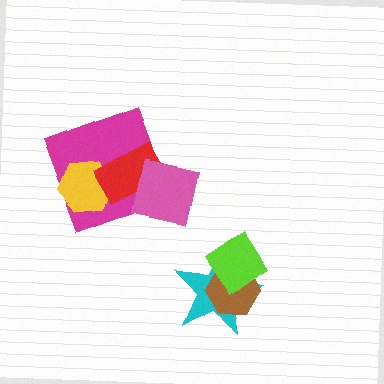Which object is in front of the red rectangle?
The pink square is in front of the red rectangle.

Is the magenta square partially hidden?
Yes, it is partially covered by another shape.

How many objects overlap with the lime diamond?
2 objects overlap with the lime diamond.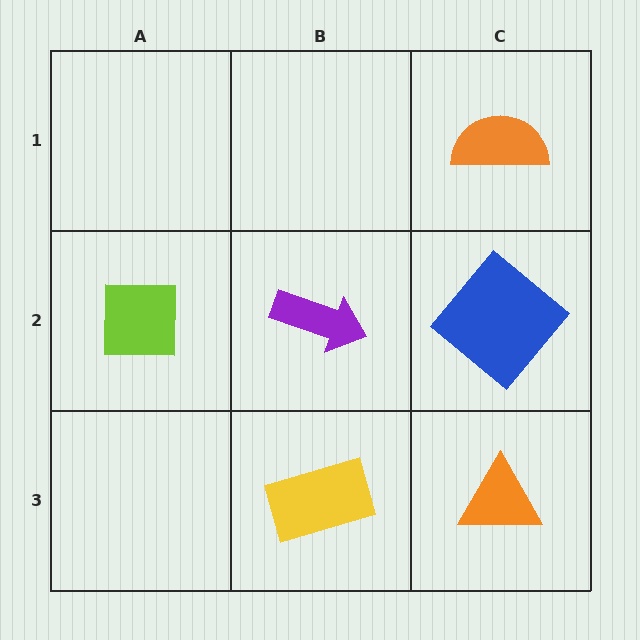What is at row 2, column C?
A blue diamond.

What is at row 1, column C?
An orange semicircle.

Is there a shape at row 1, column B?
No, that cell is empty.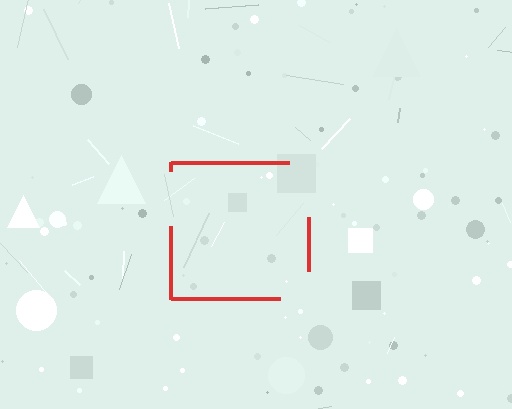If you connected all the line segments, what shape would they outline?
They would outline a square.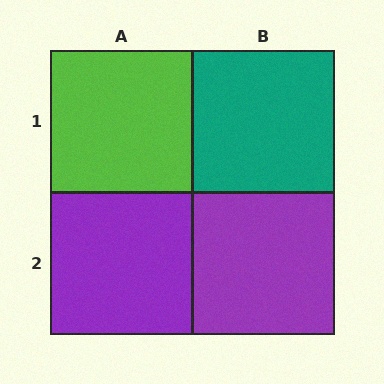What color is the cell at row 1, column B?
Teal.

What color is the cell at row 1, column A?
Lime.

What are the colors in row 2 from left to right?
Purple, purple.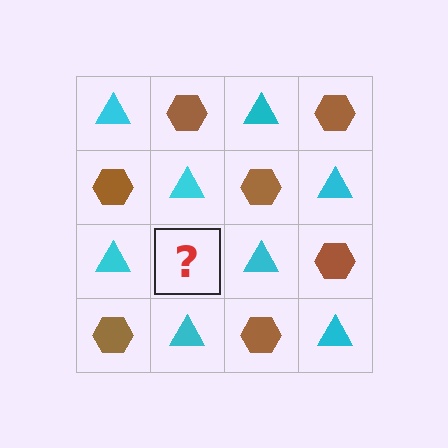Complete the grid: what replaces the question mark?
The question mark should be replaced with a brown hexagon.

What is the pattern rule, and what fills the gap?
The rule is that it alternates cyan triangle and brown hexagon in a checkerboard pattern. The gap should be filled with a brown hexagon.